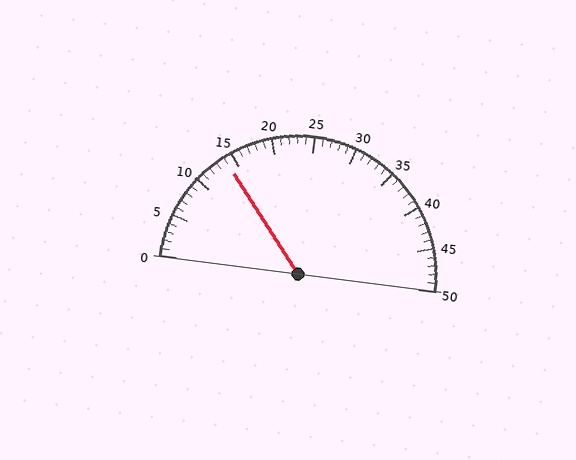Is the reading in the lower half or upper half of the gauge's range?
The reading is in the lower half of the range (0 to 50).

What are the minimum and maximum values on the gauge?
The gauge ranges from 0 to 50.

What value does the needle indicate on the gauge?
The needle indicates approximately 14.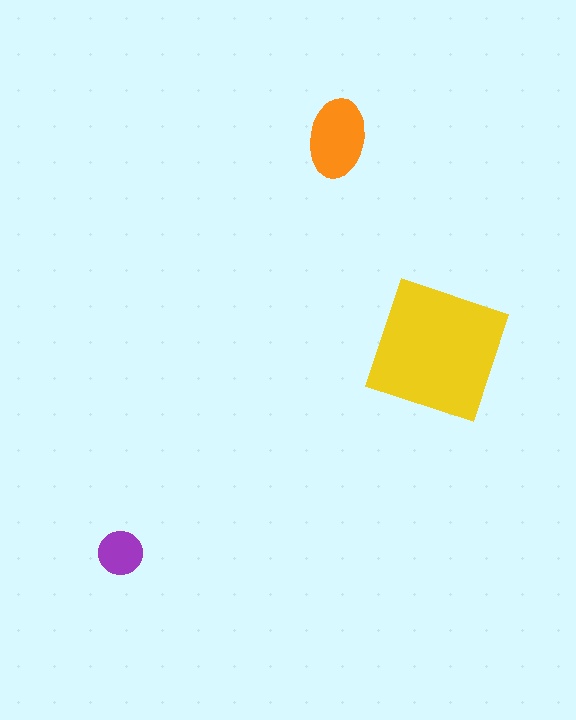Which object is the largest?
The yellow square.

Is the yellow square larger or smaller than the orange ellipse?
Larger.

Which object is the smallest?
The purple circle.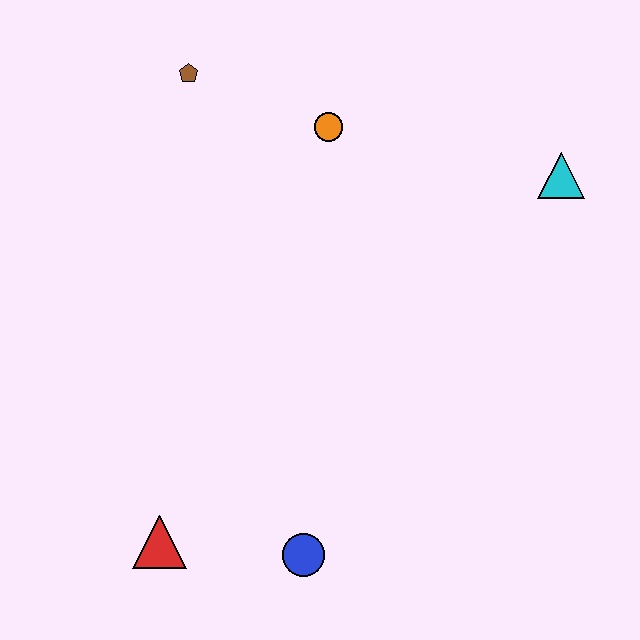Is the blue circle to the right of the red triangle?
Yes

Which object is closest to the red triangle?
The blue circle is closest to the red triangle.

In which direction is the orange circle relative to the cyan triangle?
The orange circle is to the left of the cyan triangle.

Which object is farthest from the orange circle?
The red triangle is farthest from the orange circle.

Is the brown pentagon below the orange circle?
No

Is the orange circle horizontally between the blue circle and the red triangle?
No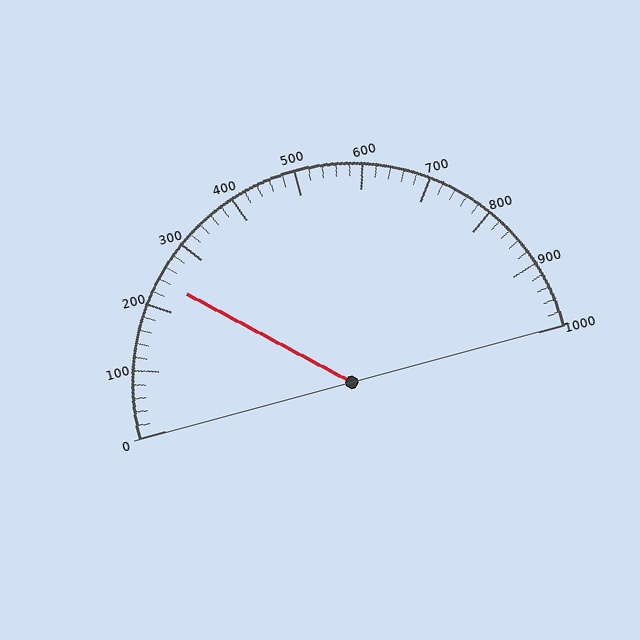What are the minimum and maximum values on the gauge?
The gauge ranges from 0 to 1000.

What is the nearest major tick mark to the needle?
The nearest major tick mark is 200.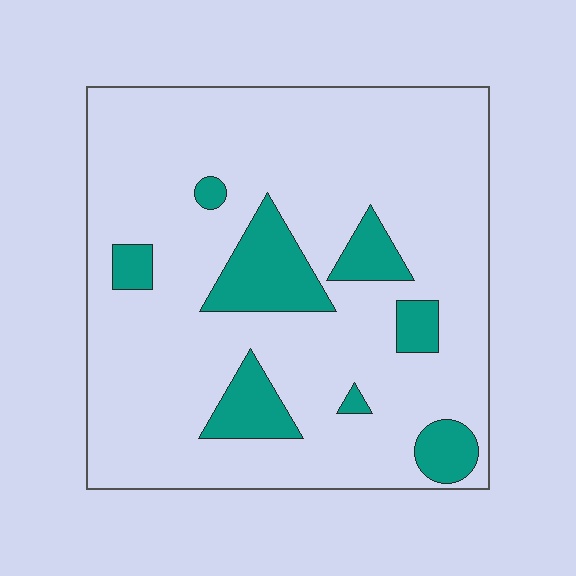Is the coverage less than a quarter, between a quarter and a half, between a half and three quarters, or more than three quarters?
Less than a quarter.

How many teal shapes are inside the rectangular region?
8.